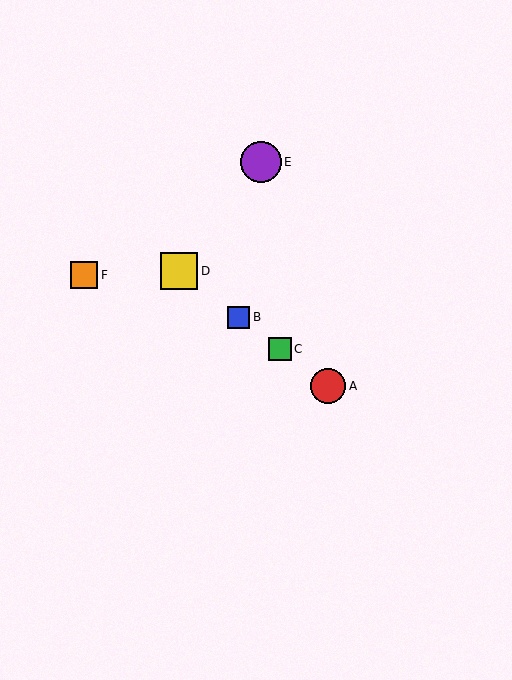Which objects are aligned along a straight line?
Objects A, B, C, D are aligned along a straight line.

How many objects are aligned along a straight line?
4 objects (A, B, C, D) are aligned along a straight line.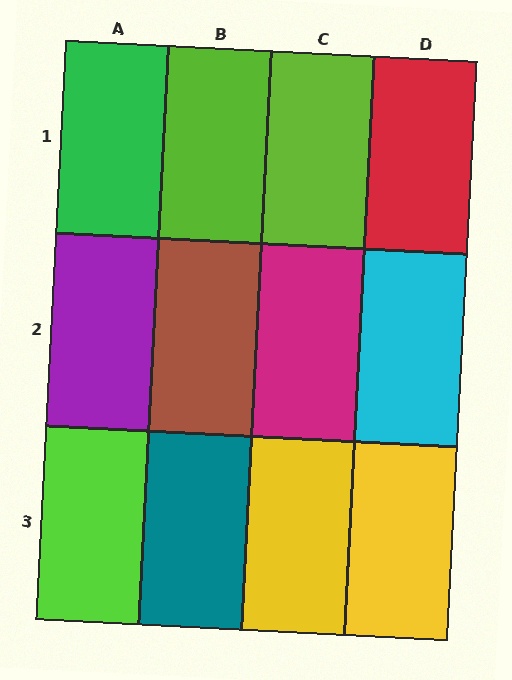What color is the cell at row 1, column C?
Lime.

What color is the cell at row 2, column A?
Purple.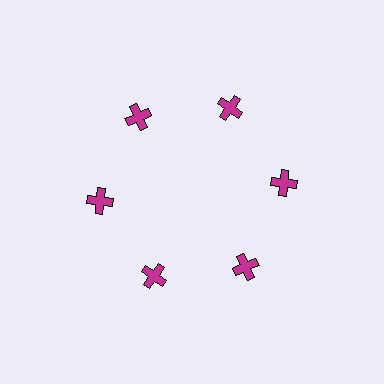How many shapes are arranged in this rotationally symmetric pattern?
There are 6 shapes, arranged in 6 groups of 1.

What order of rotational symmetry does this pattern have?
This pattern has 6-fold rotational symmetry.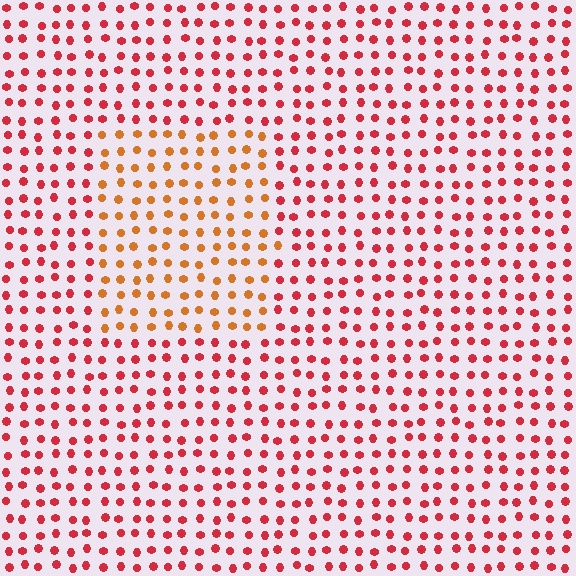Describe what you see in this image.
The image is filled with small red elements in a uniform arrangement. A rectangle-shaped region is visible where the elements are tinted to a slightly different hue, forming a subtle color boundary.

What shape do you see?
I see a rectangle.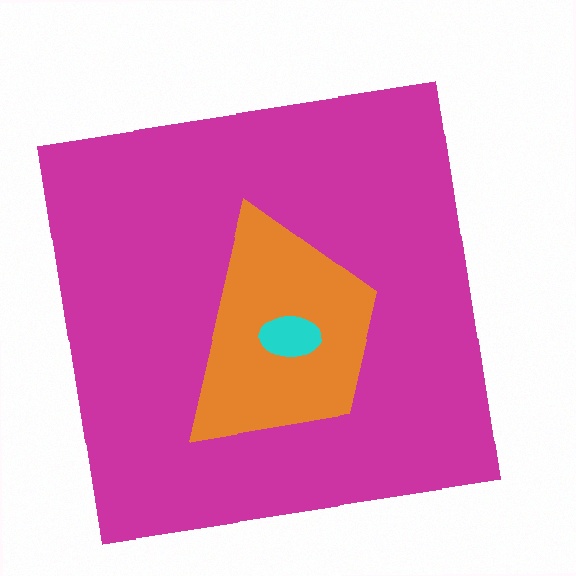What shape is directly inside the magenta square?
The orange trapezoid.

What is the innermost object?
The cyan ellipse.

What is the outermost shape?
The magenta square.